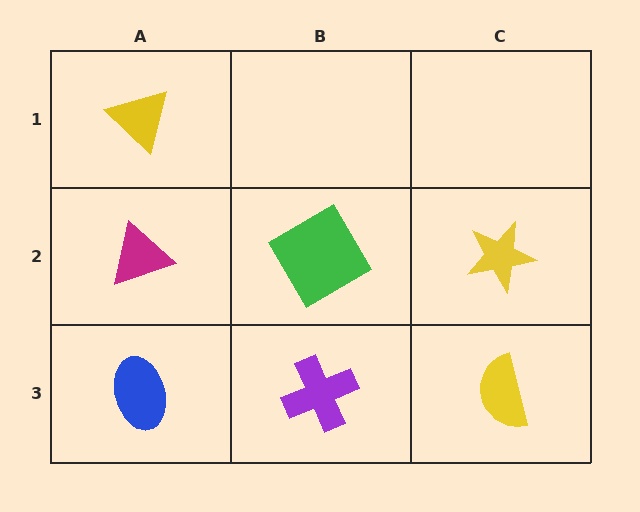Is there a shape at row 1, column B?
No, that cell is empty.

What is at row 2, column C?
A yellow star.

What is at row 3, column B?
A purple cross.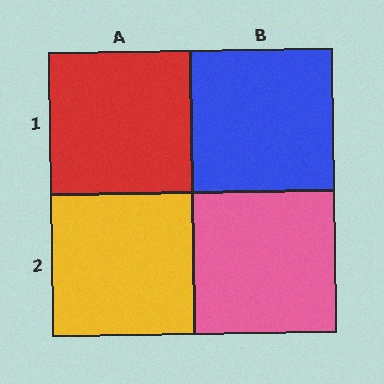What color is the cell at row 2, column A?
Yellow.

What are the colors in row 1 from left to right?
Red, blue.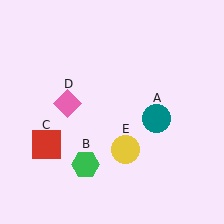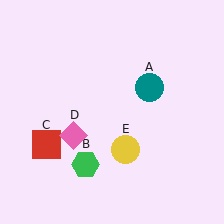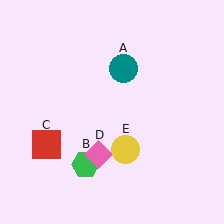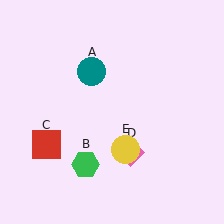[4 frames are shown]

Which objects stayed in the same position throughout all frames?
Green hexagon (object B) and red square (object C) and yellow circle (object E) remained stationary.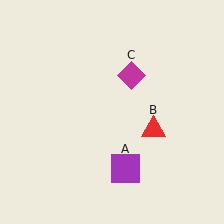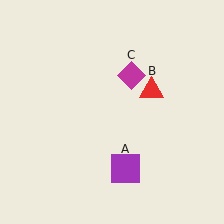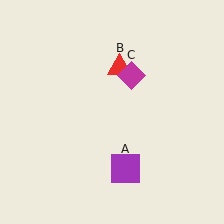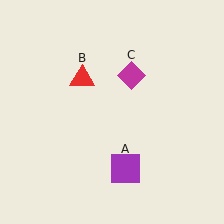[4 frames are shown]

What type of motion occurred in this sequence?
The red triangle (object B) rotated counterclockwise around the center of the scene.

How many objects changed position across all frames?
1 object changed position: red triangle (object B).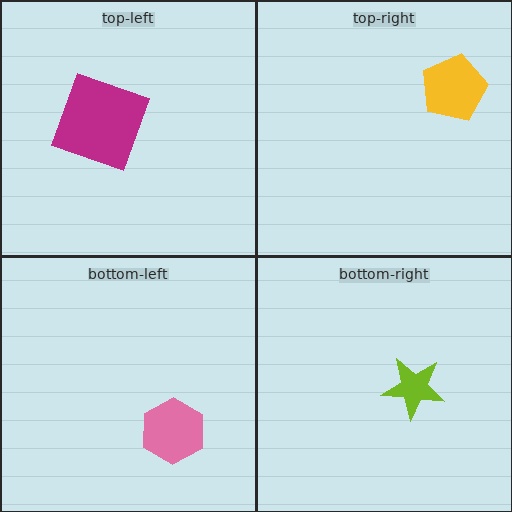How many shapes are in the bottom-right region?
1.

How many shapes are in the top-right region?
1.